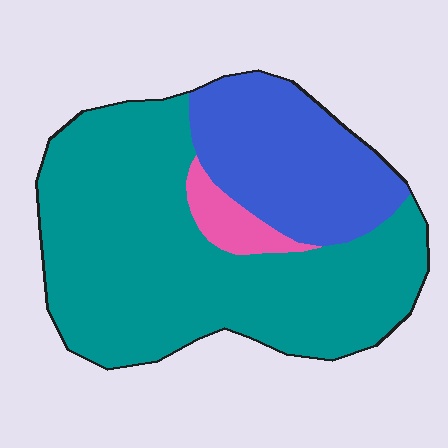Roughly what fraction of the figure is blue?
Blue takes up about one quarter (1/4) of the figure.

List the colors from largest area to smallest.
From largest to smallest: teal, blue, pink.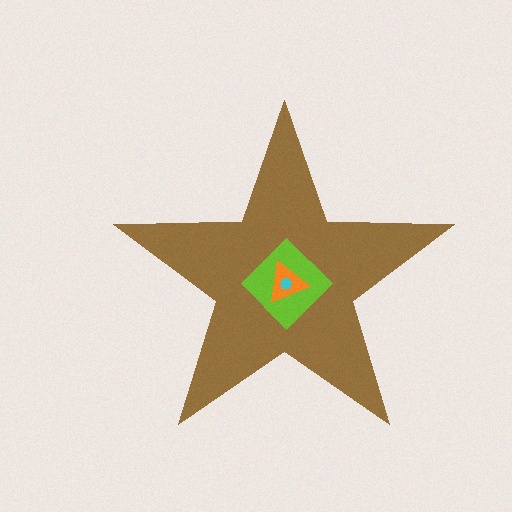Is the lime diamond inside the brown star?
Yes.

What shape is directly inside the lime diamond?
The orange triangle.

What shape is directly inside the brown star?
The lime diamond.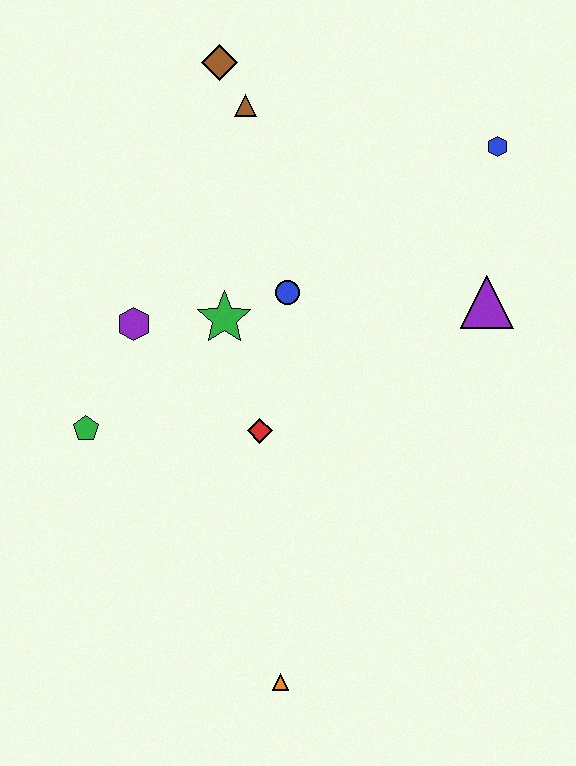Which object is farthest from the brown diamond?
The orange triangle is farthest from the brown diamond.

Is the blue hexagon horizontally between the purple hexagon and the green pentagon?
No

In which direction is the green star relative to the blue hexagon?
The green star is to the left of the blue hexagon.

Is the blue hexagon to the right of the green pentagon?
Yes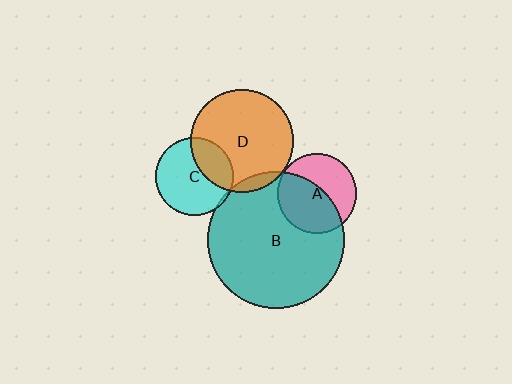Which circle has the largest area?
Circle B (teal).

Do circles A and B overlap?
Yes.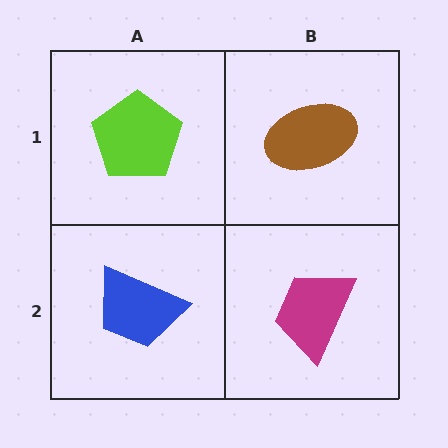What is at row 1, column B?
A brown ellipse.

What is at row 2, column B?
A magenta trapezoid.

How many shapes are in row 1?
2 shapes.